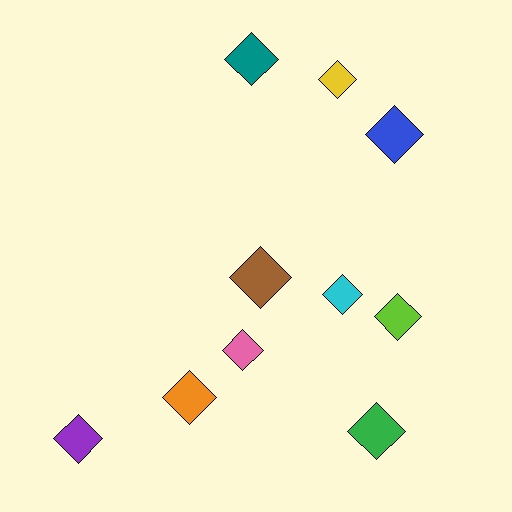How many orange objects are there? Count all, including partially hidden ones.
There is 1 orange object.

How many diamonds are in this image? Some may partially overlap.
There are 10 diamonds.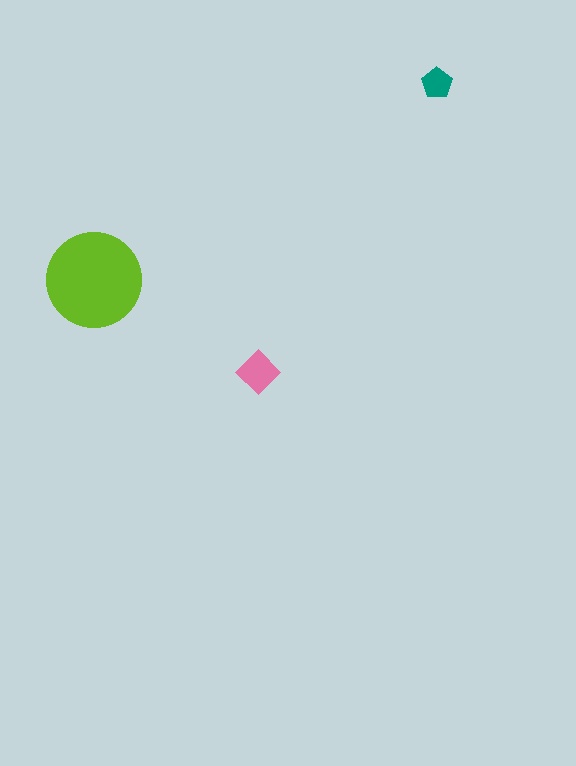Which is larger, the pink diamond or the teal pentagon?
The pink diamond.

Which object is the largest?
The lime circle.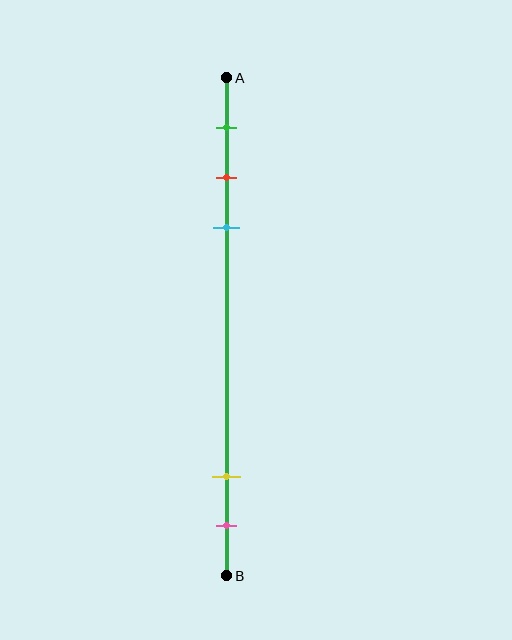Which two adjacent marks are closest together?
The red and cyan marks are the closest adjacent pair.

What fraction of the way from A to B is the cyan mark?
The cyan mark is approximately 30% (0.3) of the way from A to B.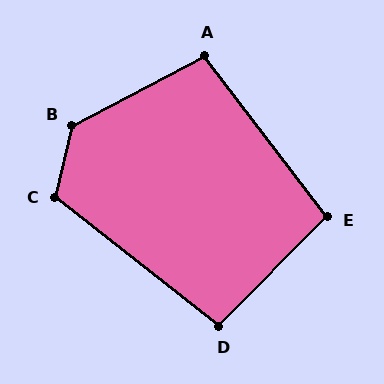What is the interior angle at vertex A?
Approximately 99 degrees (obtuse).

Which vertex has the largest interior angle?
B, at approximately 131 degrees.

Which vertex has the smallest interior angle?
D, at approximately 96 degrees.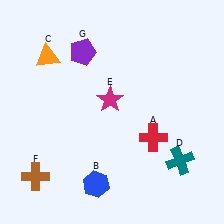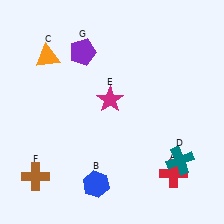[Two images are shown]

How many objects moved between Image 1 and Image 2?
1 object moved between the two images.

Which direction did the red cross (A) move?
The red cross (A) moved down.